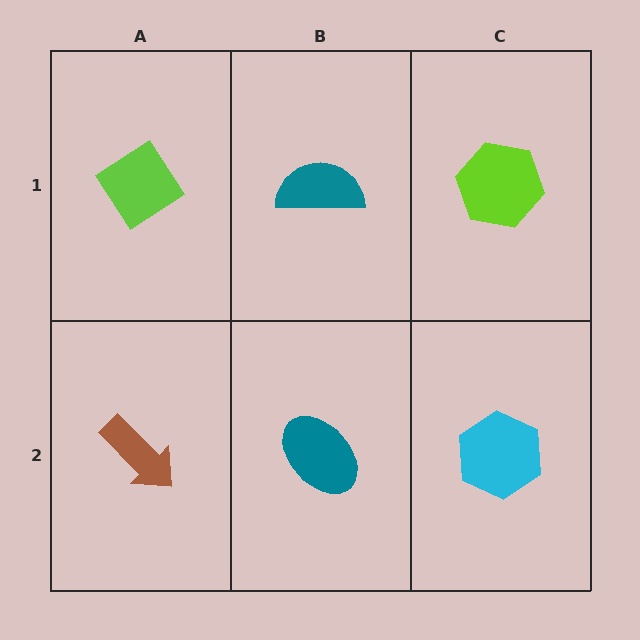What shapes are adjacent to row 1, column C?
A cyan hexagon (row 2, column C), a teal semicircle (row 1, column B).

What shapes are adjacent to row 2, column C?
A lime hexagon (row 1, column C), a teal ellipse (row 2, column B).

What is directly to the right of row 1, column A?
A teal semicircle.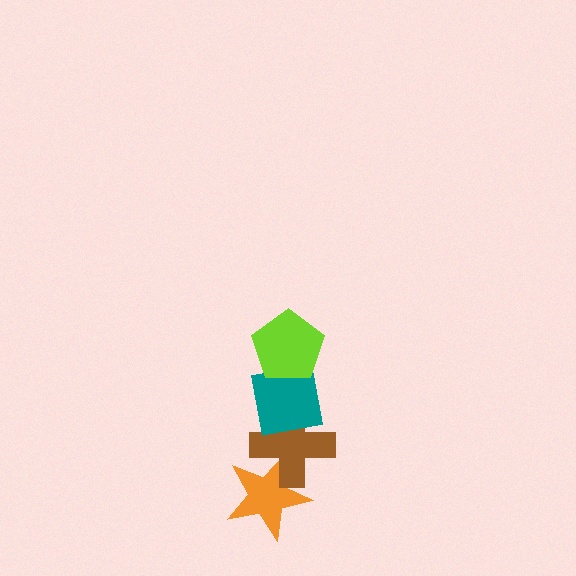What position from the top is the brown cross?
The brown cross is 3rd from the top.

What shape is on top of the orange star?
The brown cross is on top of the orange star.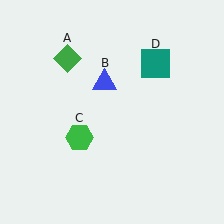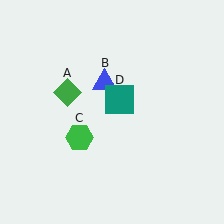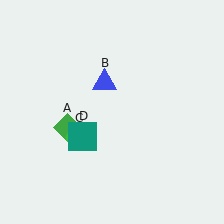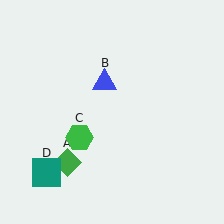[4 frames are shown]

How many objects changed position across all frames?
2 objects changed position: green diamond (object A), teal square (object D).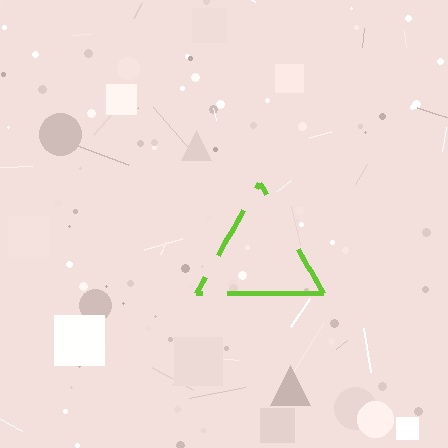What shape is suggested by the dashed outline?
The dashed outline suggests a triangle.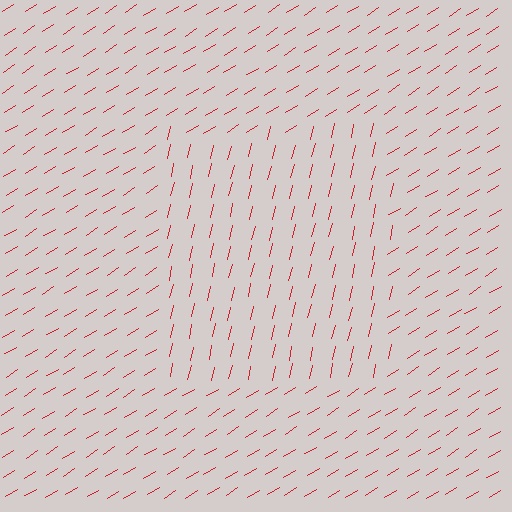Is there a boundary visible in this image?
Yes, there is a texture boundary formed by a change in line orientation.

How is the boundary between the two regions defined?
The boundary is defined purely by a change in line orientation (approximately 45 degrees difference). All lines are the same color and thickness.